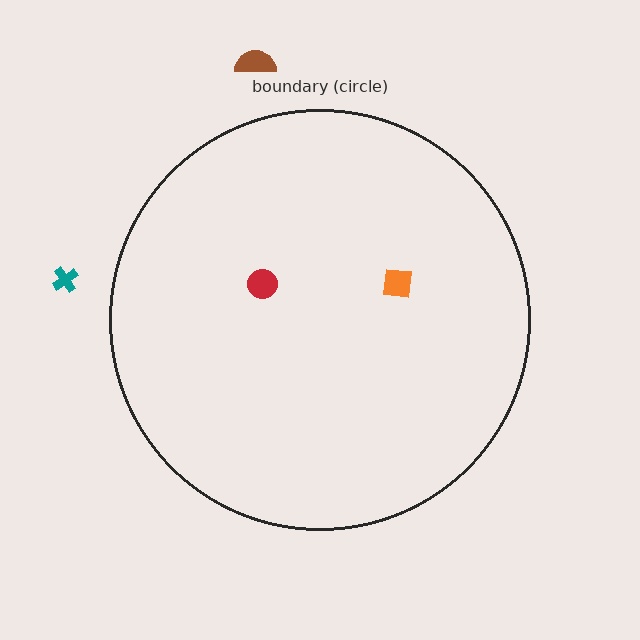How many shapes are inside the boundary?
2 inside, 2 outside.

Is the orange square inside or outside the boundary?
Inside.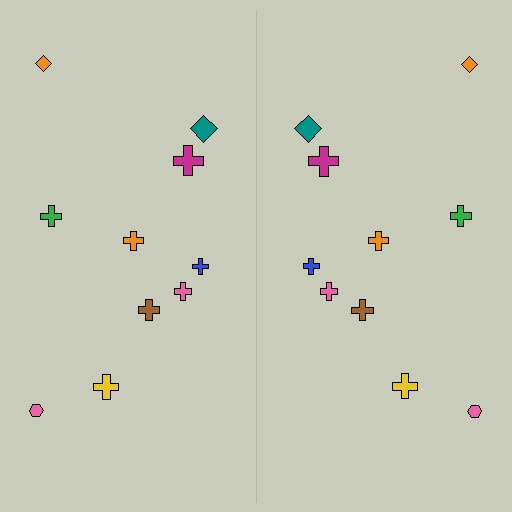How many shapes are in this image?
There are 20 shapes in this image.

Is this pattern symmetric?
Yes, this pattern has bilateral (reflection) symmetry.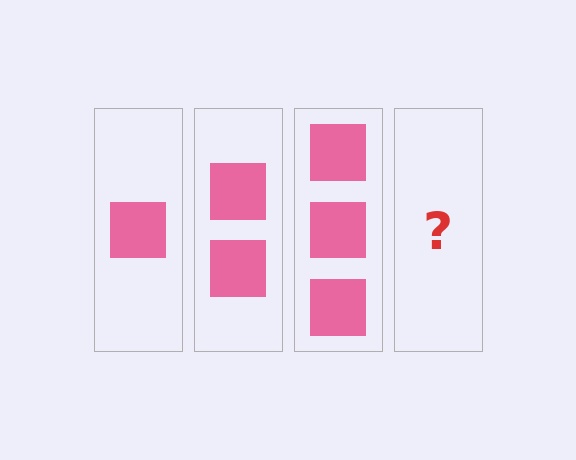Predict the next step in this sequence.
The next step is 4 squares.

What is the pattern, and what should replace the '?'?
The pattern is that each step adds one more square. The '?' should be 4 squares.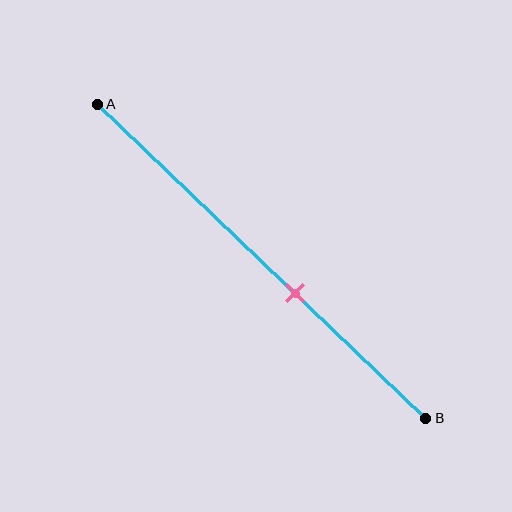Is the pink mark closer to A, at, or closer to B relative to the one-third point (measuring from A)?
The pink mark is closer to point B than the one-third point of segment AB.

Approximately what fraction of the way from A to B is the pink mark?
The pink mark is approximately 60% of the way from A to B.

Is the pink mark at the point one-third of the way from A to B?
No, the mark is at about 60% from A, not at the 33% one-third point.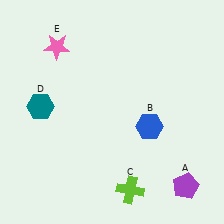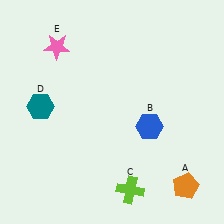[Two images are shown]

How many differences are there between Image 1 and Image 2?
There is 1 difference between the two images.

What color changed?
The pentagon (A) changed from purple in Image 1 to orange in Image 2.